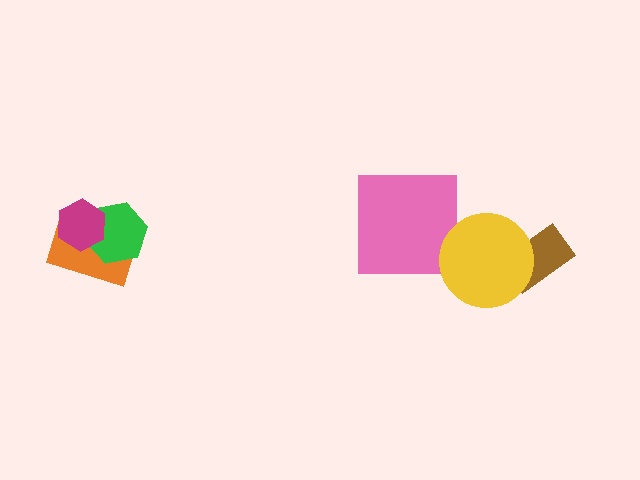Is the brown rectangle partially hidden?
Yes, it is partially covered by another shape.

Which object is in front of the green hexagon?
The magenta hexagon is in front of the green hexagon.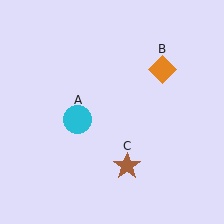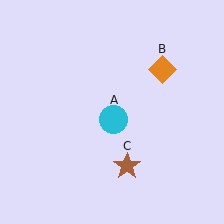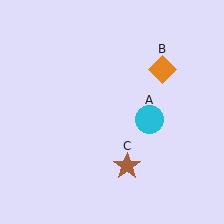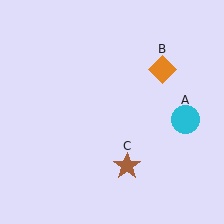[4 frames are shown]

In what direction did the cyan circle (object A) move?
The cyan circle (object A) moved right.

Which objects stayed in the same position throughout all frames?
Orange diamond (object B) and brown star (object C) remained stationary.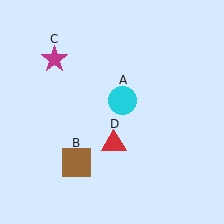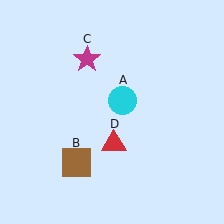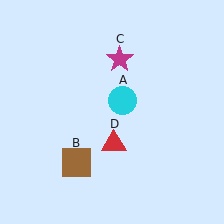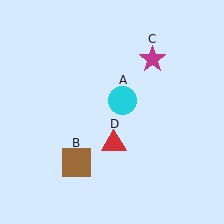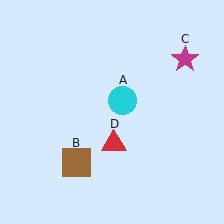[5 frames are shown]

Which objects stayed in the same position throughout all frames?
Cyan circle (object A) and brown square (object B) and red triangle (object D) remained stationary.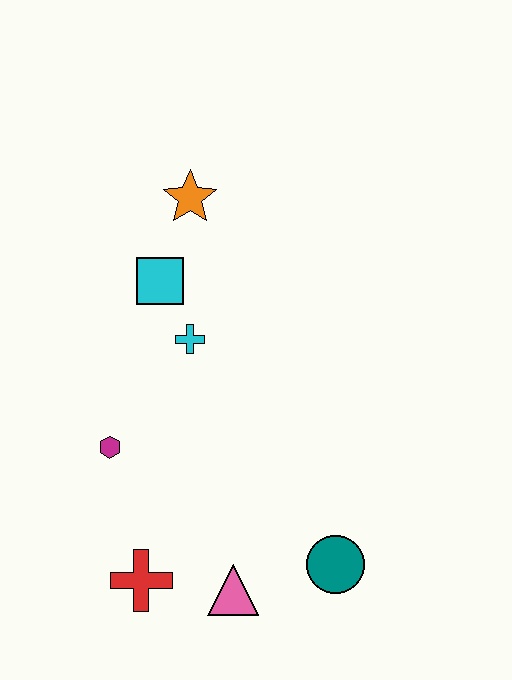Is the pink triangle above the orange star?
No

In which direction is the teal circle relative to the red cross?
The teal circle is to the right of the red cross.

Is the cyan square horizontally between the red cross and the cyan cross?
Yes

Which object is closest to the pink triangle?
The red cross is closest to the pink triangle.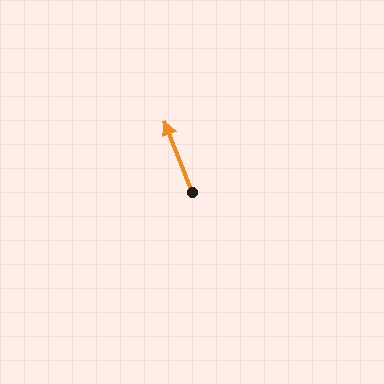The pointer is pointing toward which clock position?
Roughly 11 o'clock.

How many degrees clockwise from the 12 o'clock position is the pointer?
Approximately 339 degrees.